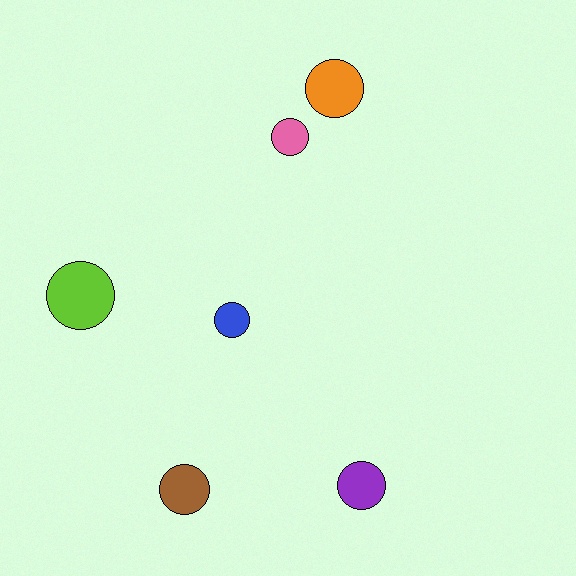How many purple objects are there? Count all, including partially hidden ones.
There is 1 purple object.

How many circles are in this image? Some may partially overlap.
There are 6 circles.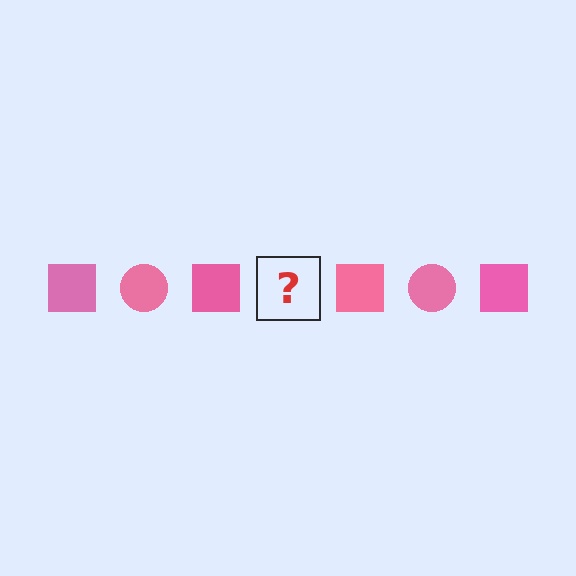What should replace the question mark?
The question mark should be replaced with a pink circle.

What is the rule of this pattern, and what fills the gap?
The rule is that the pattern cycles through square, circle shapes in pink. The gap should be filled with a pink circle.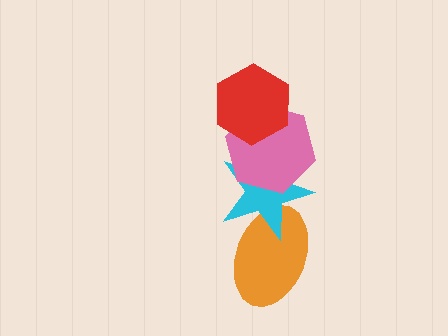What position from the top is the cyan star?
The cyan star is 3rd from the top.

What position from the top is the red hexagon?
The red hexagon is 1st from the top.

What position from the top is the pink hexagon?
The pink hexagon is 2nd from the top.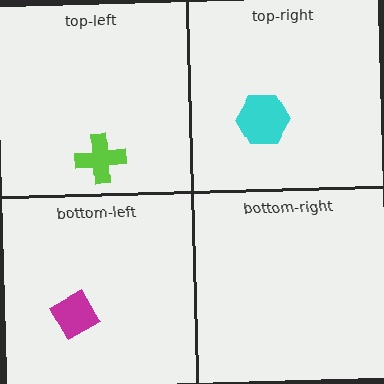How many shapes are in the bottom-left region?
1.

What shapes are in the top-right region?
The cyan hexagon.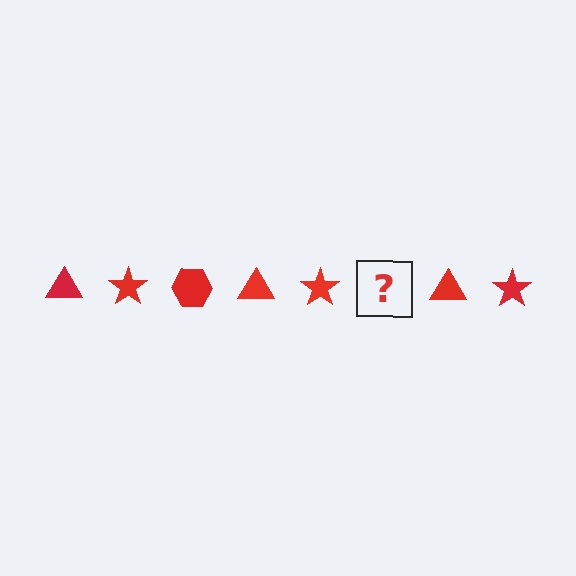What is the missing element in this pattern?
The missing element is a red hexagon.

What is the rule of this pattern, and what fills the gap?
The rule is that the pattern cycles through triangle, star, hexagon shapes in red. The gap should be filled with a red hexagon.